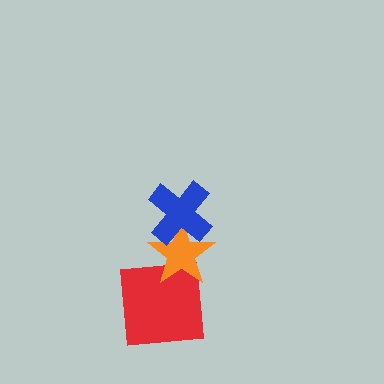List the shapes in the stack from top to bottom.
From top to bottom: the blue cross, the orange star, the red square.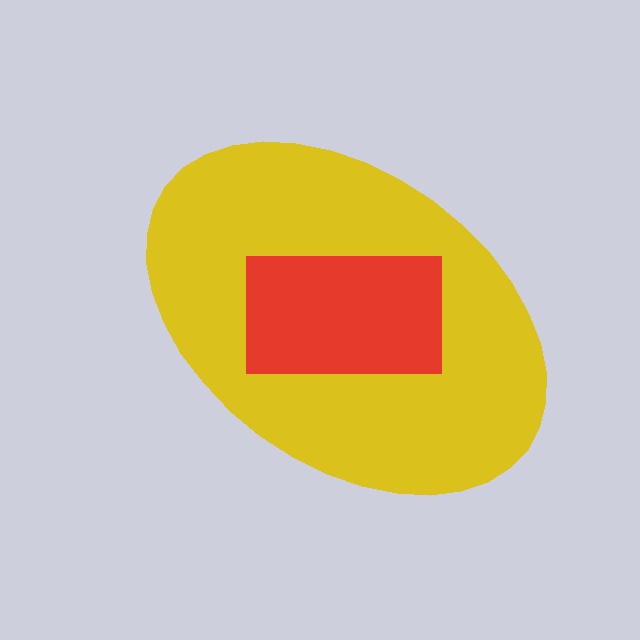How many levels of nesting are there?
2.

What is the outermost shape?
The yellow ellipse.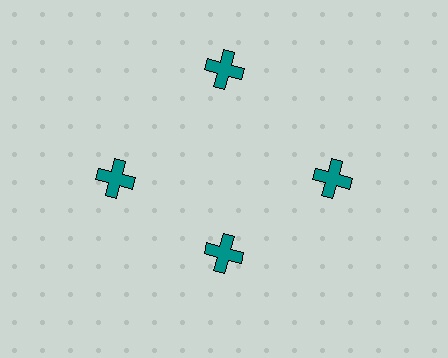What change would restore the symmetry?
The symmetry would be restored by moving it outward, back onto the ring so that all 4 crosses sit at equal angles and equal distance from the center.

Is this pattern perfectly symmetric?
No. The 4 teal crosses are arranged in a ring, but one element near the 6 o'clock position is pulled inward toward the center, breaking the 4-fold rotational symmetry.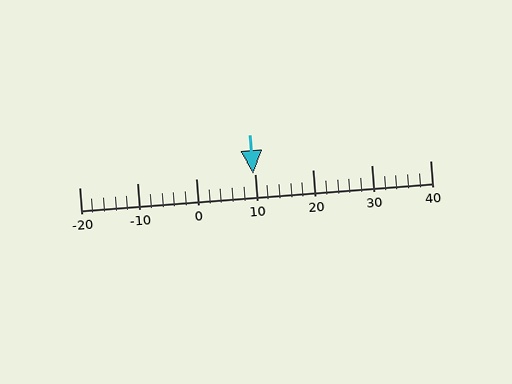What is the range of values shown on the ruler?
The ruler shows values from -20 to 40.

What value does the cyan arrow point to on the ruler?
The cyan arrow points to approximately 10.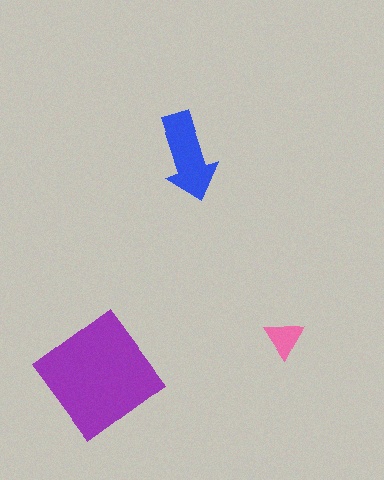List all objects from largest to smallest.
The purple diamond, the blue arrow, the pink triangle.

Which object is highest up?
The blue arrow is topmost.